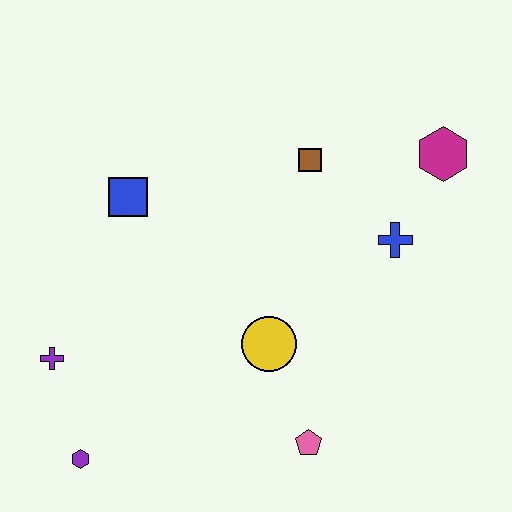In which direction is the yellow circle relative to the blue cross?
The yellow circle is to the left of the blue cross.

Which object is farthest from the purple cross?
The magenta hexagon is farthest from the purple cross.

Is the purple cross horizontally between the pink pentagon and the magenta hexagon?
No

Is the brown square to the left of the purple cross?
No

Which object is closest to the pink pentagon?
The yellow circle is closest to the pink pentagon.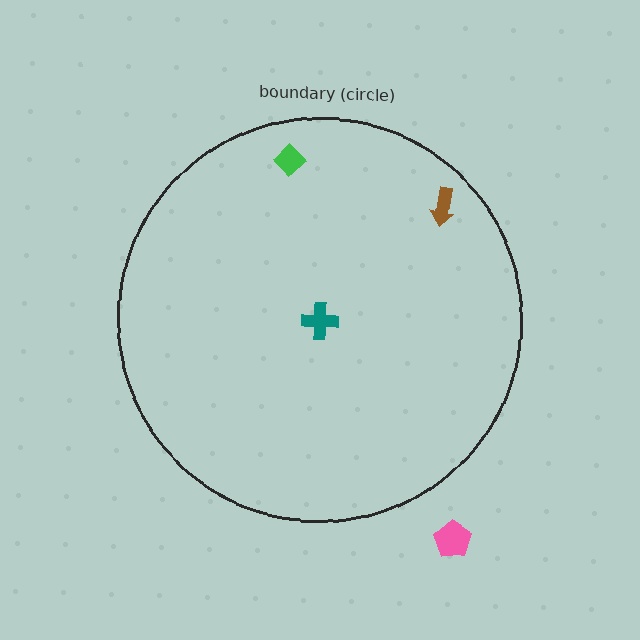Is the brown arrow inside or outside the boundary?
Inside.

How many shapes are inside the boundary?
3 inside, 1 outside.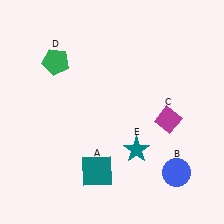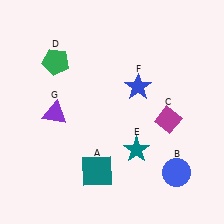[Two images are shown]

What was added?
A blue star (F), a purple triangle (G) were added in Image 2.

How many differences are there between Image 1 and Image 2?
There are 2 differences between the two images.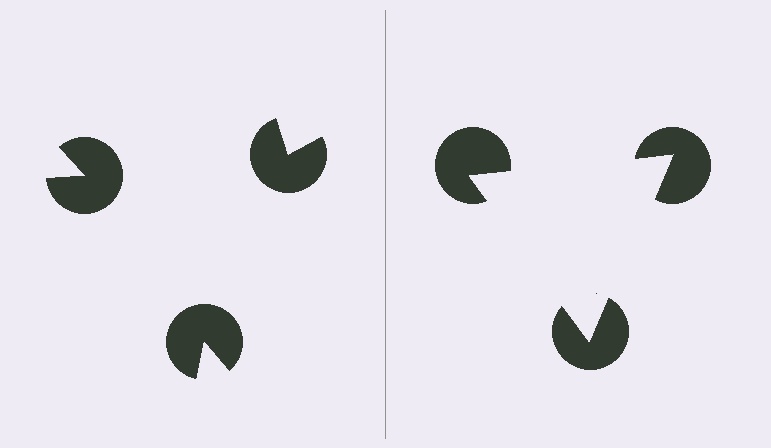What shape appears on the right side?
An illusory triangle.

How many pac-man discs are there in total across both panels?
6 — 3 on each side.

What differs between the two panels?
The pac-man discs are positioned identically on both sides; only the wedge orientations differ. On the right they align to a triangle; on the left they are misaligned.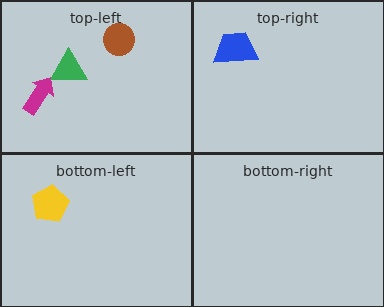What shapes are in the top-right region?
The blue trapezoid.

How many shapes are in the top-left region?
3.